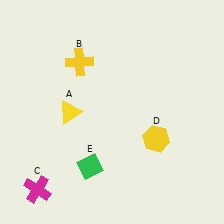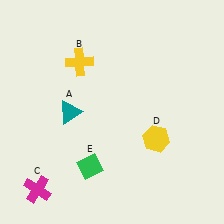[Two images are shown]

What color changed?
The triangle (A) changed from yellow in Image 1 to teal in Image 2.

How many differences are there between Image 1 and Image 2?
There is 1 difference between the two images.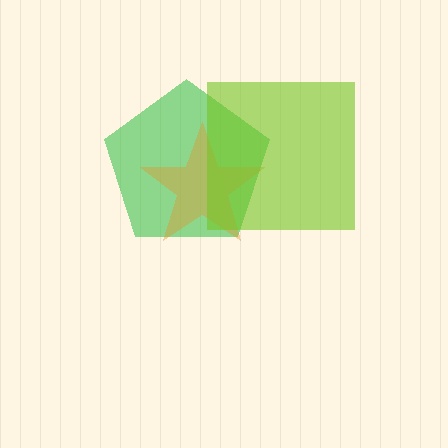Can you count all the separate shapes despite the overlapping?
Yes, there are 3 separate shapes.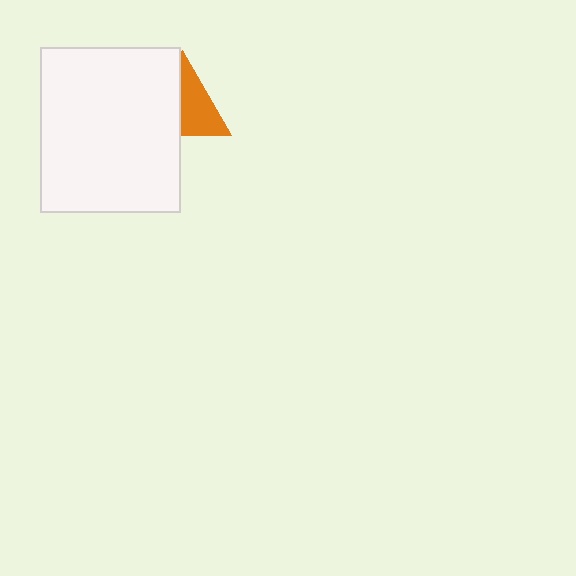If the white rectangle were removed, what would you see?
You would see the complete orange triangle.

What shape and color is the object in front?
The object in front is a white rectangle.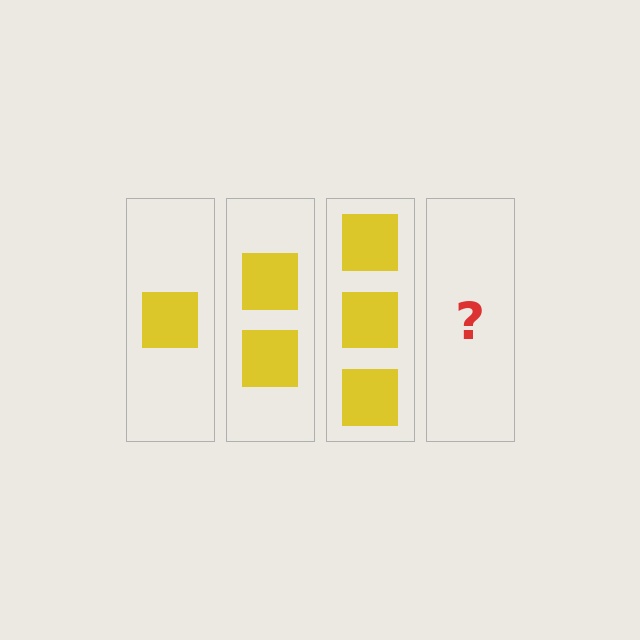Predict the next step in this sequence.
The next step is 4 squares.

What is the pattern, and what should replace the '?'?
The pattern is that each step adds one more square. The '?' should be 4 squares.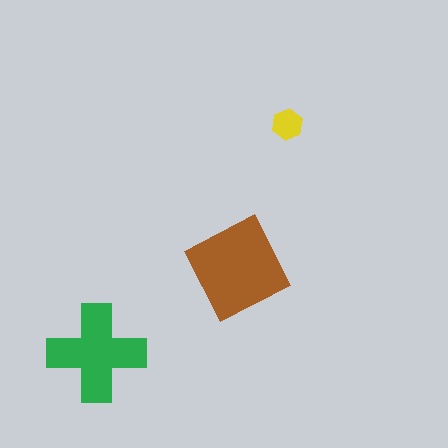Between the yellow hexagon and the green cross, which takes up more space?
The green cross.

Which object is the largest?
The brown diamond.